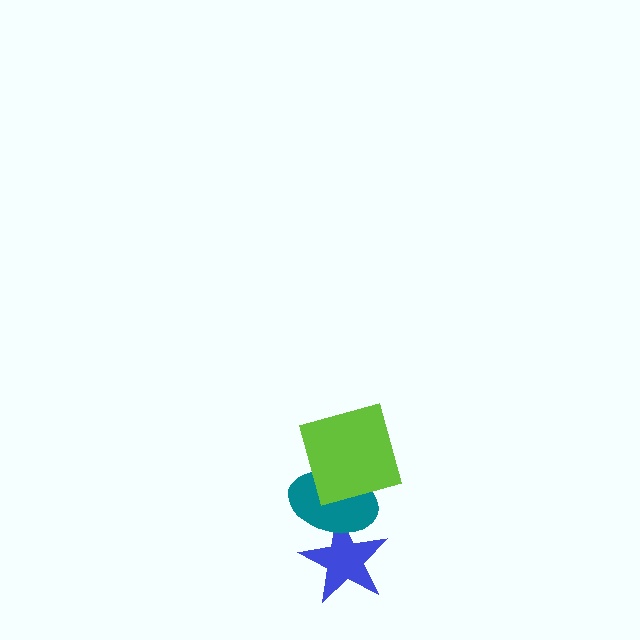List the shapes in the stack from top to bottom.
From top to bottom: the lime square, the teal ellipse, the blue star.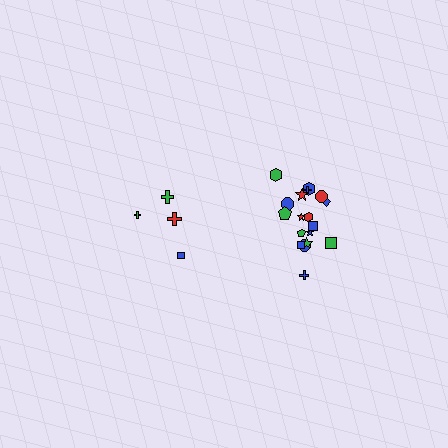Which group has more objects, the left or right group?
The right group.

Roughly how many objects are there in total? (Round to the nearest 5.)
Roughly 20 objects in total.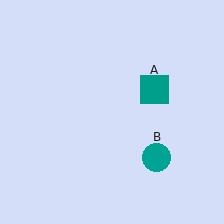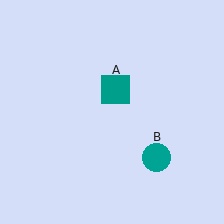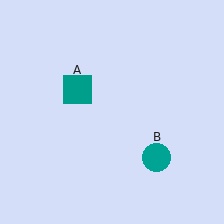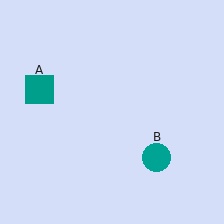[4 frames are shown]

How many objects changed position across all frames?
1 object changed position: teal square (object A).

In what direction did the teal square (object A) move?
The teal square (object A) moved left.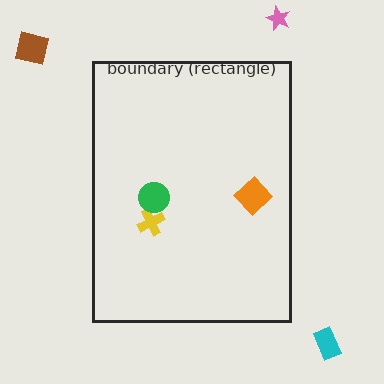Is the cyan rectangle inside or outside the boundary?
Outside.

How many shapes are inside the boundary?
3 inside, 3 outside.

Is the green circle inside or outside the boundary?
Inside.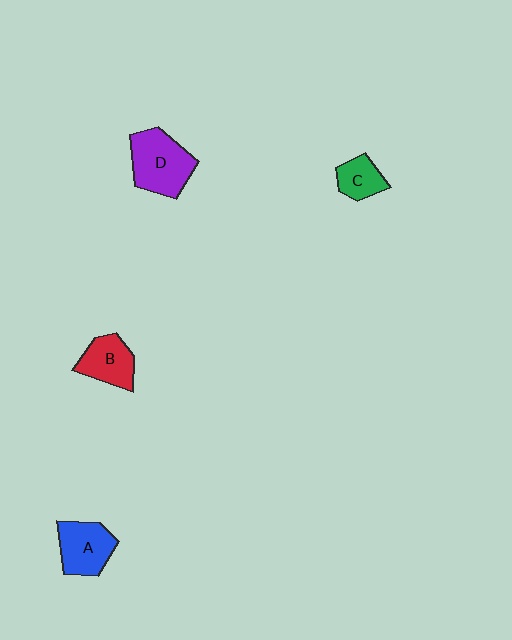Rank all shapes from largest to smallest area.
From largest to smallest: D (purple), A (blue), B (red), C (green).